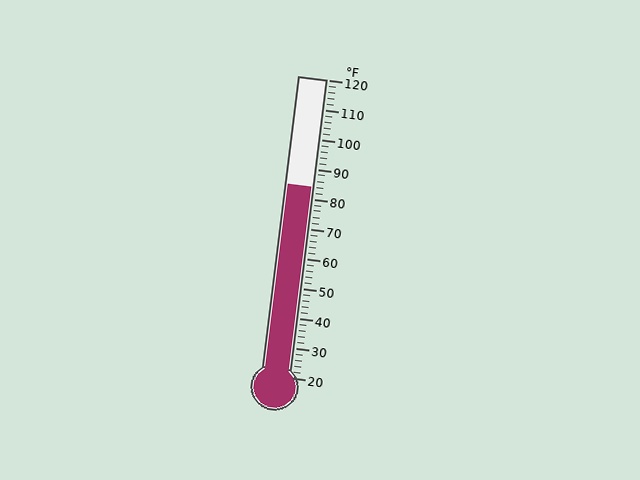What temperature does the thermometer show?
The thermometer shows approximately 84°F.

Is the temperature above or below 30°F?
The temperature is above 30°F.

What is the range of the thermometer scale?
The thermometer scale ranges from 20°F to 120°F.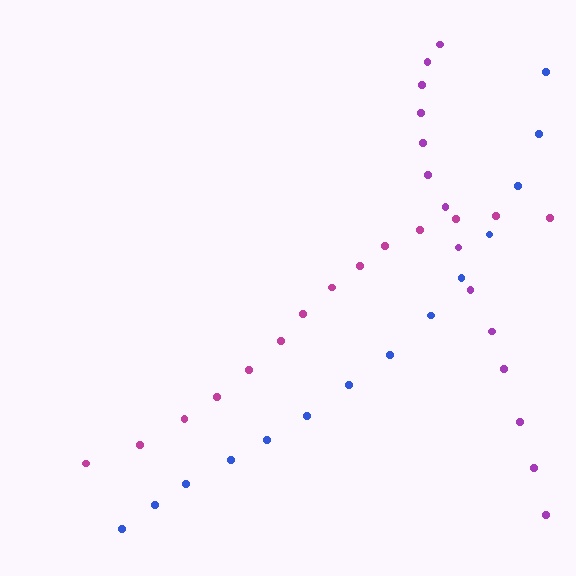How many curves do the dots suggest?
There are 3 distinct paths.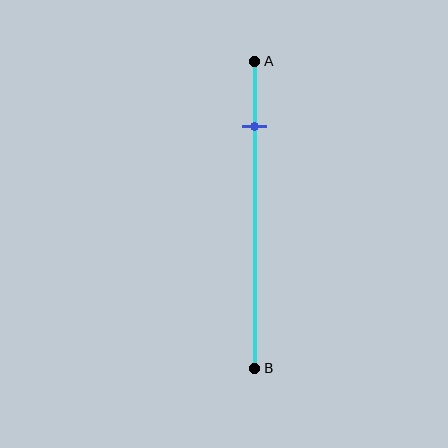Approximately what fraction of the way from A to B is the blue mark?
The blue mark is approximately 20% of the way from A to B.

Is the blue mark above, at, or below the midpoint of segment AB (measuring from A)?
The blue mark is above the midpoint of segment AB.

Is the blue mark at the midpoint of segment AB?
No, the mark is at about 20% from A, not at the 50% midpoint.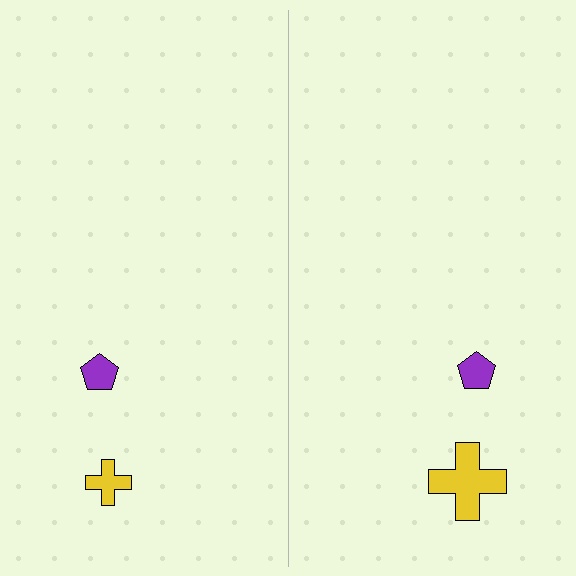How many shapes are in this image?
There are 4 shapes in this image.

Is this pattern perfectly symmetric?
No, the pattern is not perfectly symmetric. The yellow cross on the right side has a different size than its mirror counterpart.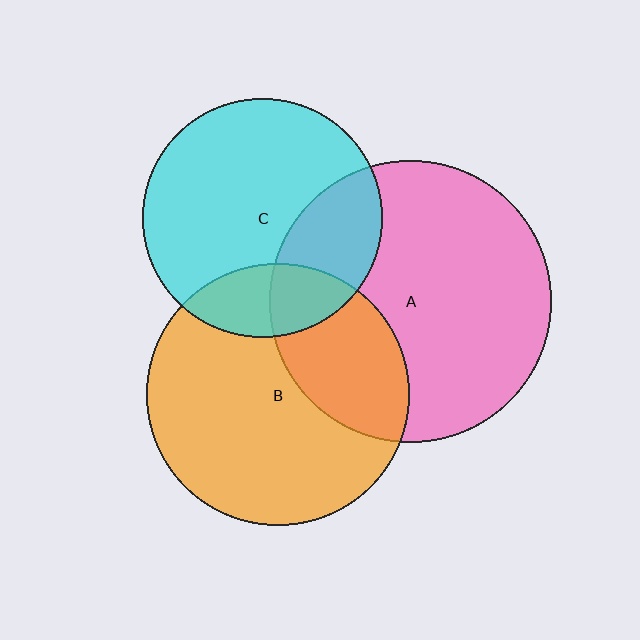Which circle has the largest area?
Circle A (pink).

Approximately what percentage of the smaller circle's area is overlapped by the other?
Approximately 30%.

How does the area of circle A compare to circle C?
Approximately 1.4 times.